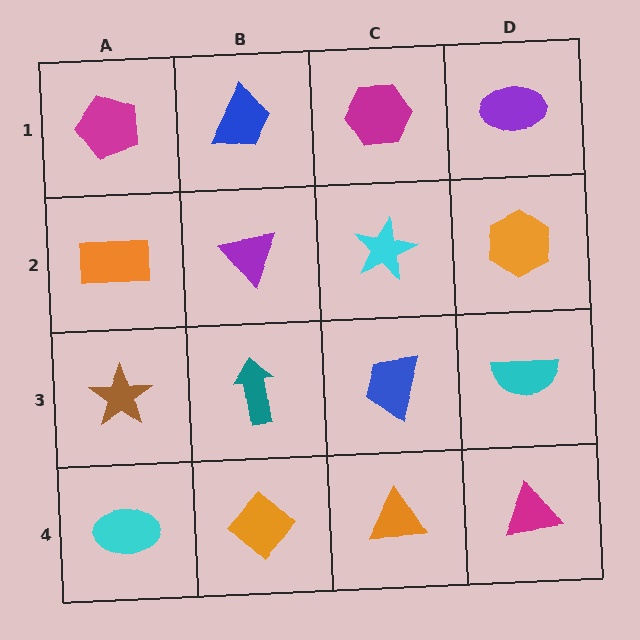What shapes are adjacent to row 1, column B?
A purple triangle (row 2, column B), a magenta pentagon (row 1, column A), a magenta hexagon (row 1, column C).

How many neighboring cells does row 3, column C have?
4.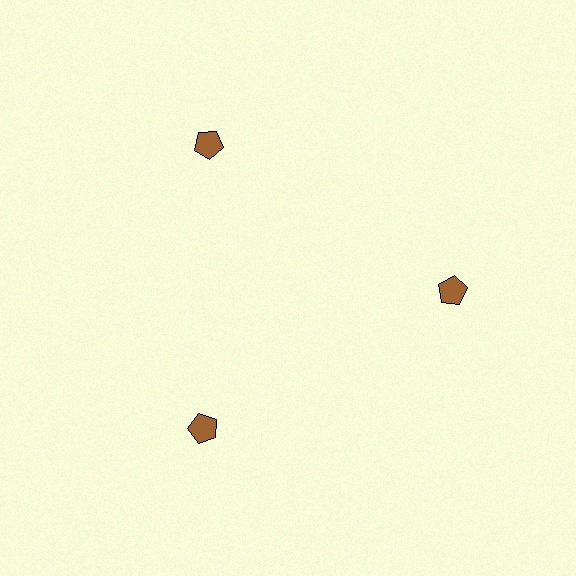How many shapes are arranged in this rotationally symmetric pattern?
There are 3 shapes, arranged in 3 groups of 1.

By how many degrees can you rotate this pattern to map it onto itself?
The pattern maps onto itself every 120 degrees of rotation.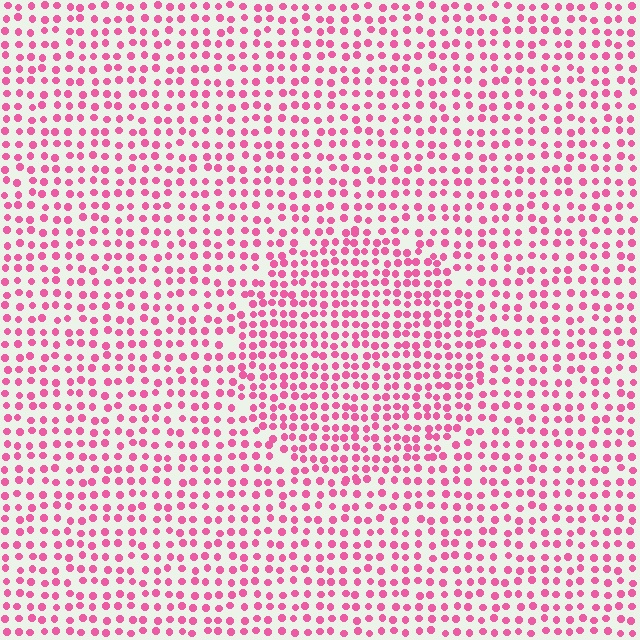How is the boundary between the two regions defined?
The boundary is defined by a change in element density (approximately 1.5x ratio). All elements are the same color, size, and shape.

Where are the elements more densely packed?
The elements are more densely packed inside the circle boundary.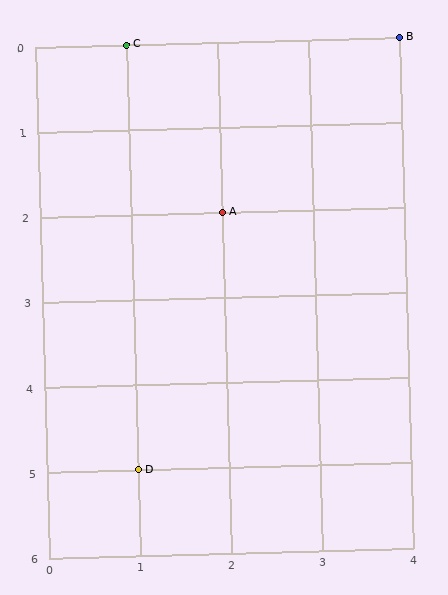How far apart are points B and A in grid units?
Points B and A are 2 columns and 2 rows apart (about 2.8 grid units diagonally).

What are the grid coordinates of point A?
Point A is at grid coordinates (2, 2).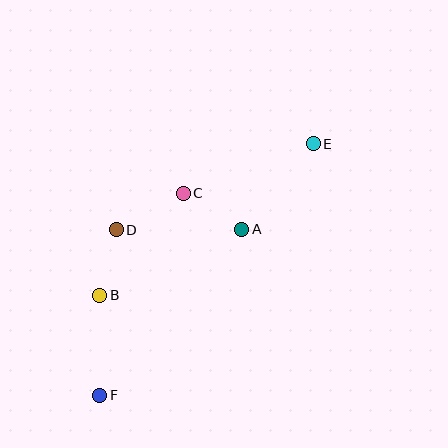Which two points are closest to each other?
Points B and D are closest to each other.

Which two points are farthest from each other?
Points E and F are farthest from each other.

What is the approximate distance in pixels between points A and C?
The distance between A and C is approximately 69 pixels.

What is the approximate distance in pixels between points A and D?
The distance between A and D is approximately 126 pixels.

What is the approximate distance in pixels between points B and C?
The distance between B and C is approximately 132 pixels.